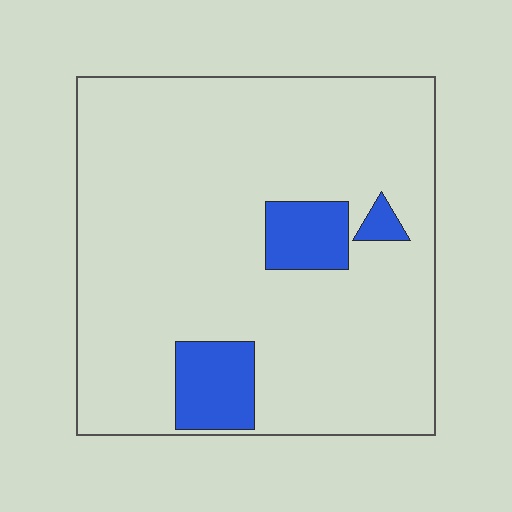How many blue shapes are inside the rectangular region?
3.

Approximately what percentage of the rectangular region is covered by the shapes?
Approximately 10%.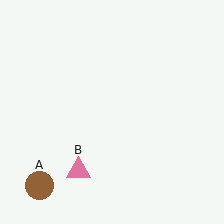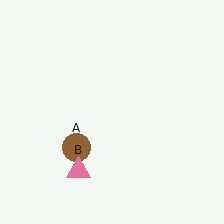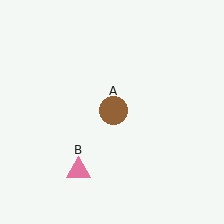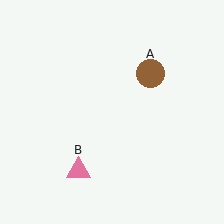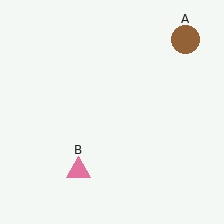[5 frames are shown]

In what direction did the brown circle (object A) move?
The brown circle (object A) moved up and to the right.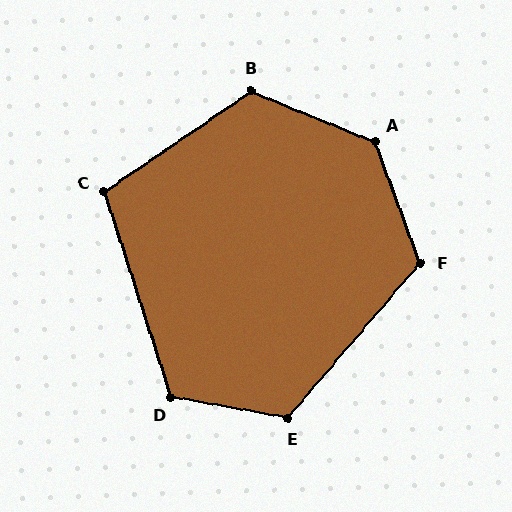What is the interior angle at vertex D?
Approximately 118 degrees (obtuse).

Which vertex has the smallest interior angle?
C, at approximately 106 degrees.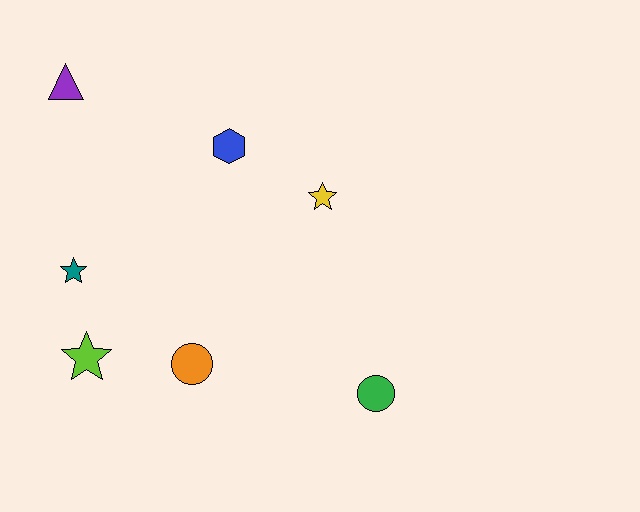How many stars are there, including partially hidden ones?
There are 3 stars.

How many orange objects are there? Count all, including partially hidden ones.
There is 1 orange object.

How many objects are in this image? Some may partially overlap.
There are 7 objects.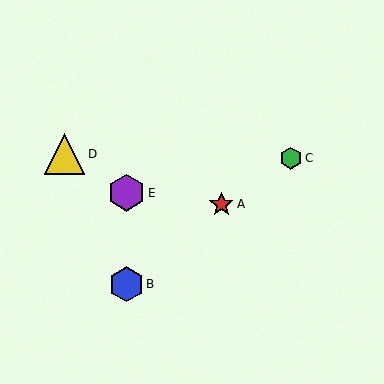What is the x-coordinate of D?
Object D is at x≈64.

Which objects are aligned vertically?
Objects B, E are aligned vertically.